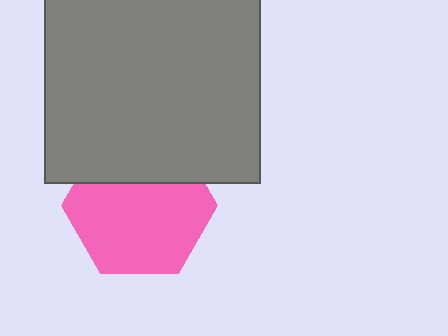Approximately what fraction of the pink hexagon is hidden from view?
Roughly 30% of the pink hexagon is hidden behind the gray square.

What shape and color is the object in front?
The object in front is a gray square.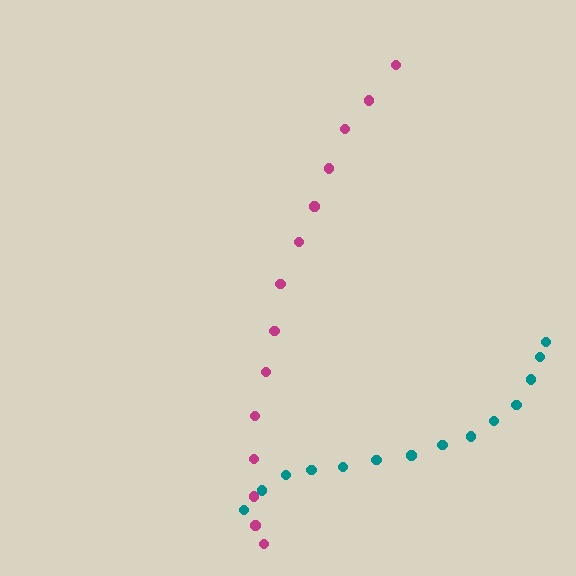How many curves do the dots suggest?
There are 2 distinct paths.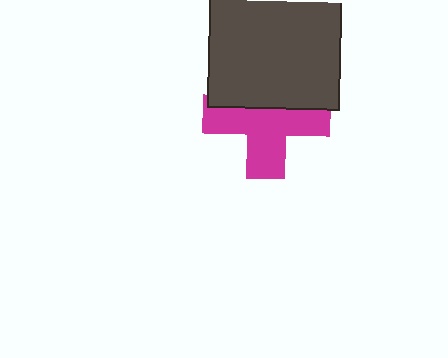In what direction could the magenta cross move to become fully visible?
The magenta cross could move down. That would shift it out from behind the dark gray square entirely.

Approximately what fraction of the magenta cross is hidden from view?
Roughly 39% of the magenta cross is hidden behind the dark gray square.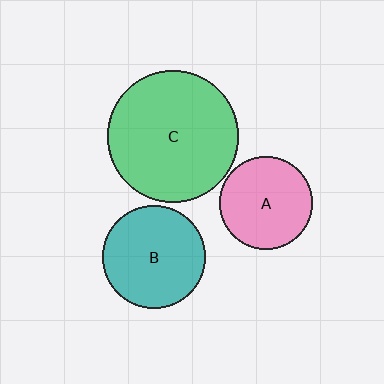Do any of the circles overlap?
No, none of the circles overlap.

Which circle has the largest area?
Circle C (green).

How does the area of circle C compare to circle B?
Approximately 1.6 times.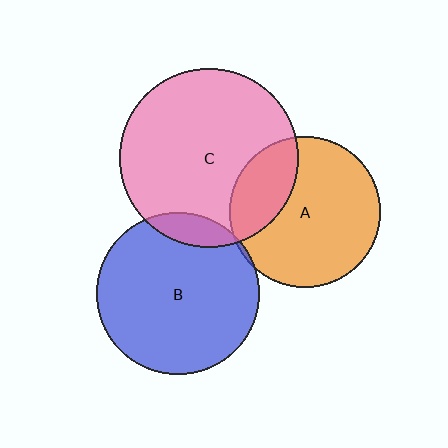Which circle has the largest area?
Circle C (pink).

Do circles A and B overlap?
Yes.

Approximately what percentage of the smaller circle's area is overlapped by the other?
Approximately 5%.